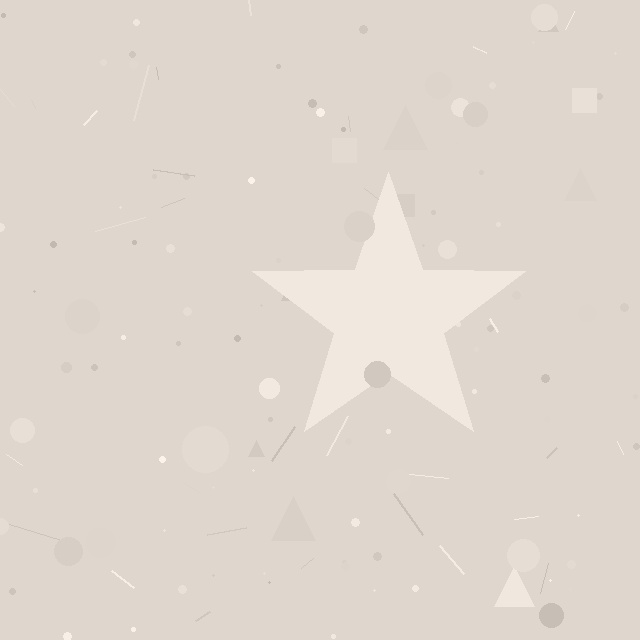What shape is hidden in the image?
A star is hidden in the image.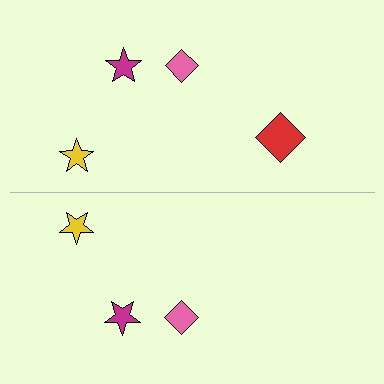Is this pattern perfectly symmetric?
No, the pattern is not perfectly symmetric. A red diamond is missing from the bottom side.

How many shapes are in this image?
There are 7 shapes in this image.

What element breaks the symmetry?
A red diamond is missing from the bottom side.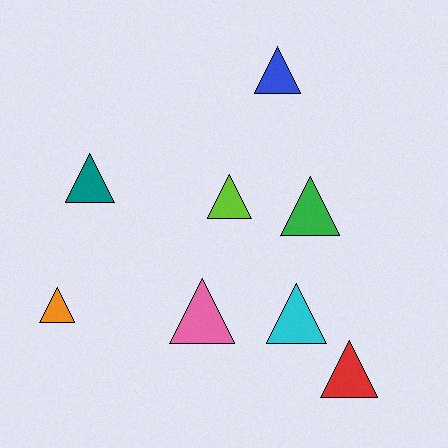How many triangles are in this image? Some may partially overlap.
There are 8 triangles.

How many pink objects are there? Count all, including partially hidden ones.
There is 1 pink object.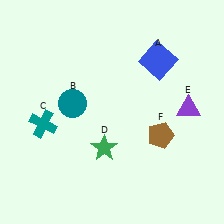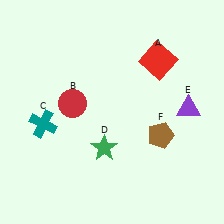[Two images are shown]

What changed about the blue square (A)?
In Image 1, A is blue. In Image 2, it changed to red.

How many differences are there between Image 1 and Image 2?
There are 2 differences between the two images.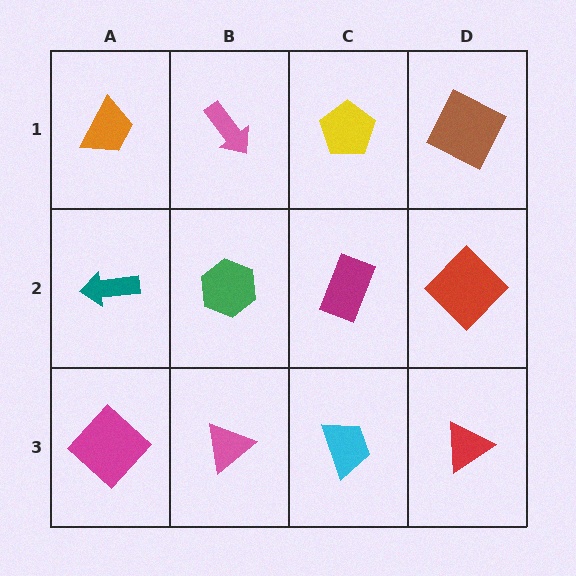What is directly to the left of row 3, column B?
A magenta diamond.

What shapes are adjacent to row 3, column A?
A teal arrow (row 2, column A), a pink triangle (row 3, column B).